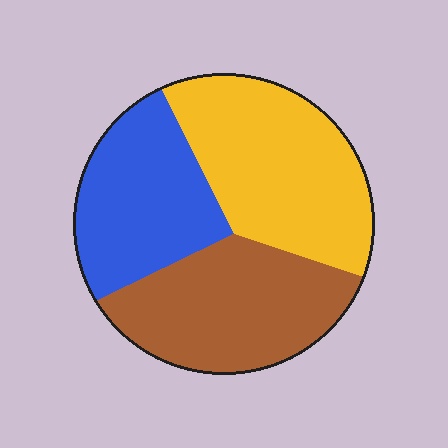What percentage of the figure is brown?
Brown covers roughly 35% of the figure.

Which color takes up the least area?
Blue, at roughly 30%.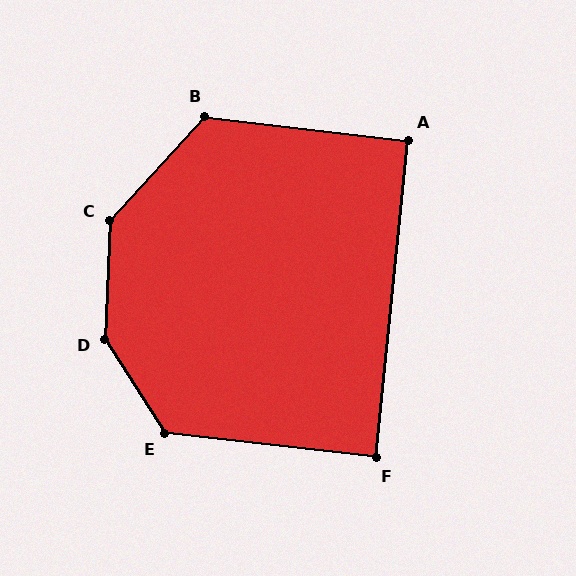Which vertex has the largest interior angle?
D, at approximately 145 degrees.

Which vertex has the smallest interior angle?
F, at approximately 89 degrees.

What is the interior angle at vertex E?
Approximately 129 degrees (obtuse).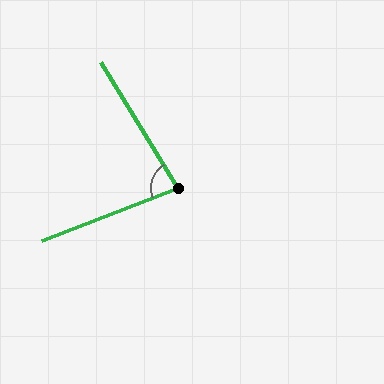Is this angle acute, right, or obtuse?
It is acute.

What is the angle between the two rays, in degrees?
Approximately 80 degrees.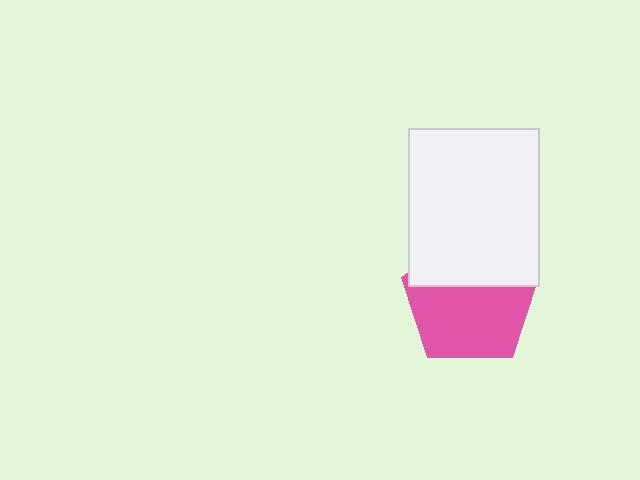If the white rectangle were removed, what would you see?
You would see the complete pink pentagon.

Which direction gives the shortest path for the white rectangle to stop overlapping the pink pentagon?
Moving up gives the shortest separation.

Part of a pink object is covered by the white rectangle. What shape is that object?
It is a pentagon.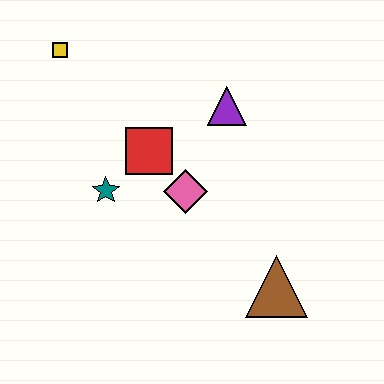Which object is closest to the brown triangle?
The pink diamond is closest to the brown triangle.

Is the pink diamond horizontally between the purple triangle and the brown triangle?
No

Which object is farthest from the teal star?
The brown triangle is farthest from the teal star.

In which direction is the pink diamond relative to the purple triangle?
The pink diamond is below the purple triangle.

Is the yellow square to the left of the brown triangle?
Yes